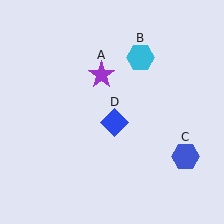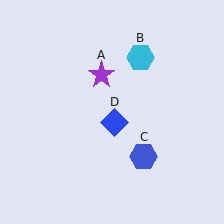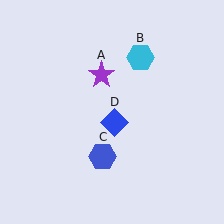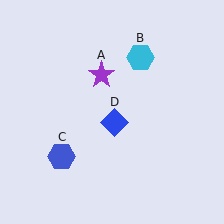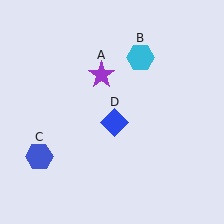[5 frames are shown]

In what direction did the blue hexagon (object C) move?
The blue hexagon (object C) moved left.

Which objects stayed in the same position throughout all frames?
Purple star (object A) and cyan hexagon (object B) and blue diamond (object D) remained stationary.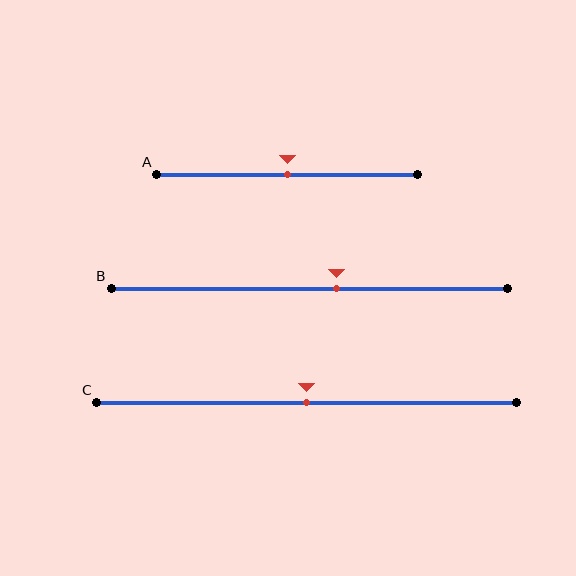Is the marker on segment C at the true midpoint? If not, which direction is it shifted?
Yes, the marker on segment C is at the true midpoint.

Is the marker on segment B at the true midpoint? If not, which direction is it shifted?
No, the marker on segment B is shifted to the right by about 7% of the segment length.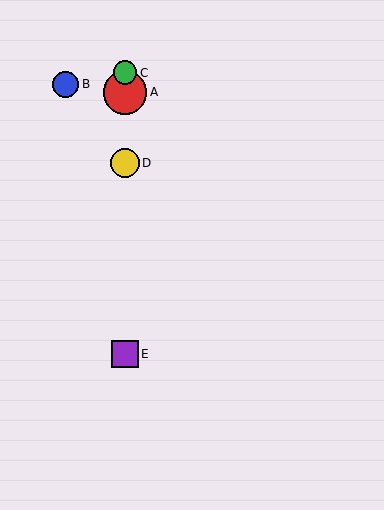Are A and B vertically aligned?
No, A is at x≈125 and B is at x≈66.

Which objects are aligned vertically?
Objects A, C, D, E are aligned vertically.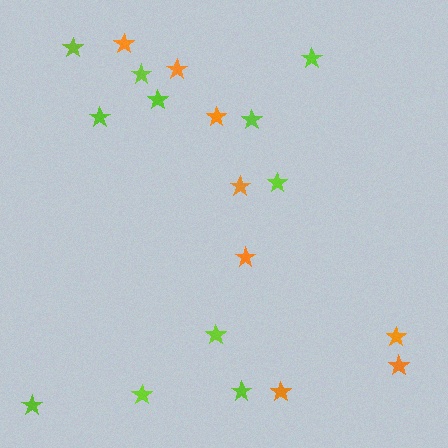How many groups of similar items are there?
There are 2 groups: one group of orange stars (8) and one group of lime stars (11).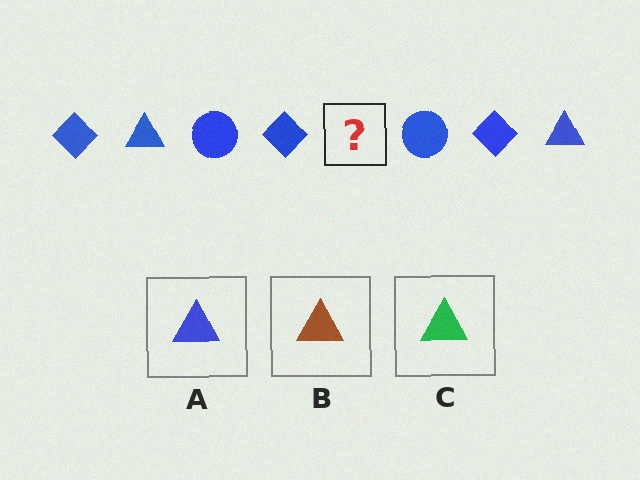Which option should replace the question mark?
Option A.